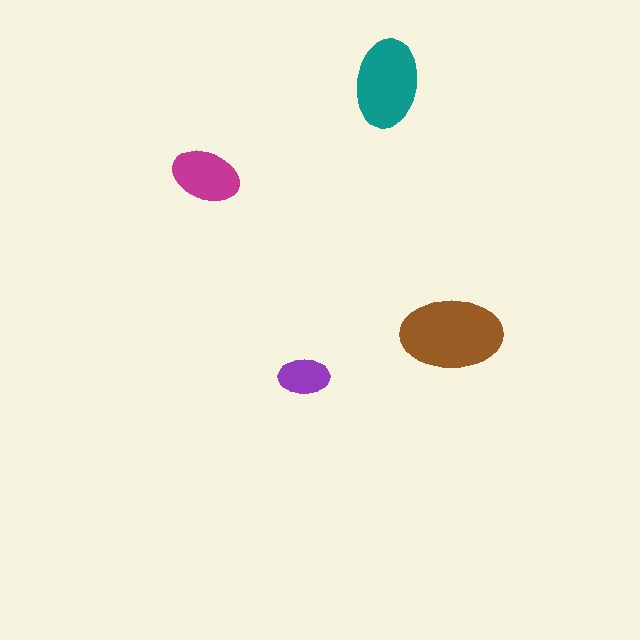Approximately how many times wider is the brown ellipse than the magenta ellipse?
About 1.5 times wider.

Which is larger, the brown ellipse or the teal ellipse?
The brown one.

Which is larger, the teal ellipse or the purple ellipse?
The teal one.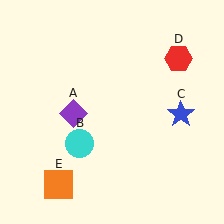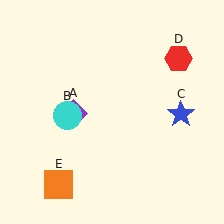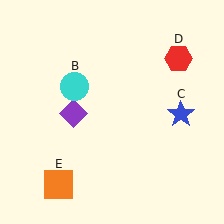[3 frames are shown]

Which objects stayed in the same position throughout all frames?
Purple diamond (object A) and blue star (object C) and red hexagon (object D) and orange square (object E) remained stationary.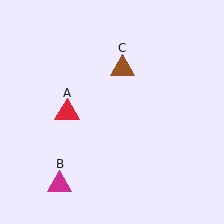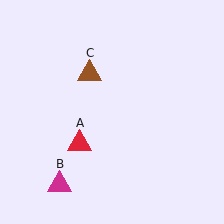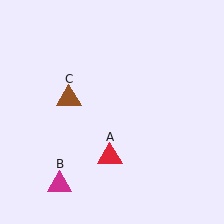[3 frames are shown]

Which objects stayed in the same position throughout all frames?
Magenta triangle (object B) remained stationary.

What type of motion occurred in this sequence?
The red triangle (object A), brown triangle (object C) rotated counterclockwise around the center of the scene.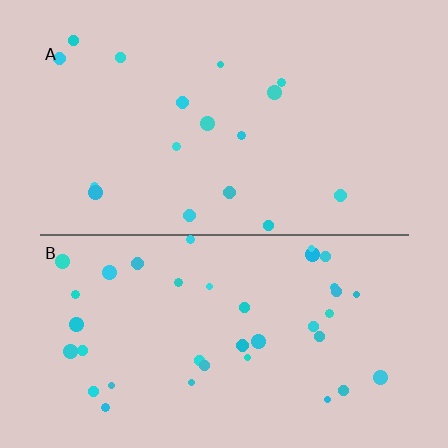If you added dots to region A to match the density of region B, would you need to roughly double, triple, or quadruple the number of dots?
Approximately double.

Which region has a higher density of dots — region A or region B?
B (the bottom).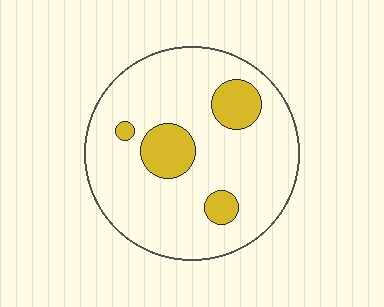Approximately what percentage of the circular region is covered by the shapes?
Approximately 15%.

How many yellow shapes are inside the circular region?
4.